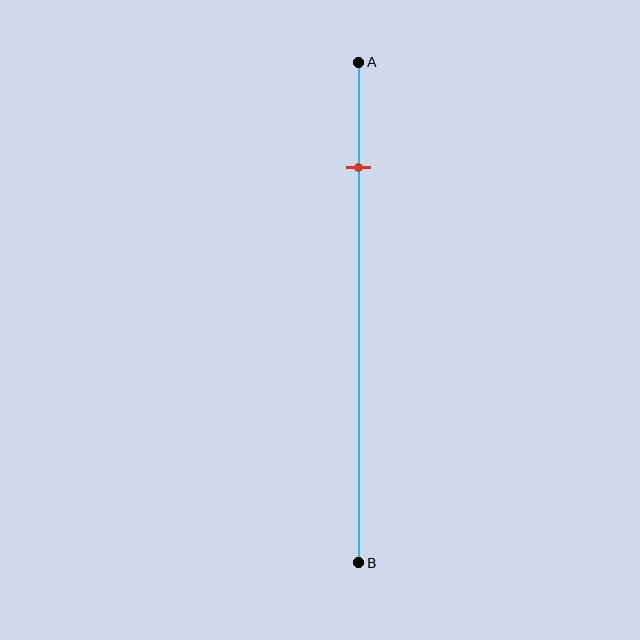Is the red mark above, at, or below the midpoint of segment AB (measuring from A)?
The red mark is above the midpoint of segment AB.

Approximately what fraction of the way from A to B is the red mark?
The red mark is approximately 20% of the way from A to B.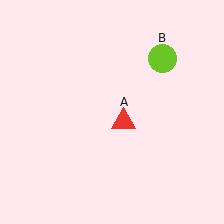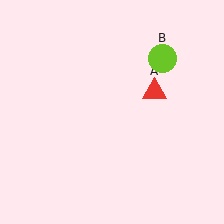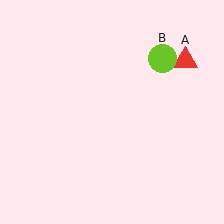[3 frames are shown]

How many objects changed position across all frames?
1 object changed position: red triangle (object A).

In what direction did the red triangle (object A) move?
The red triangle (object A) moved up and to the right.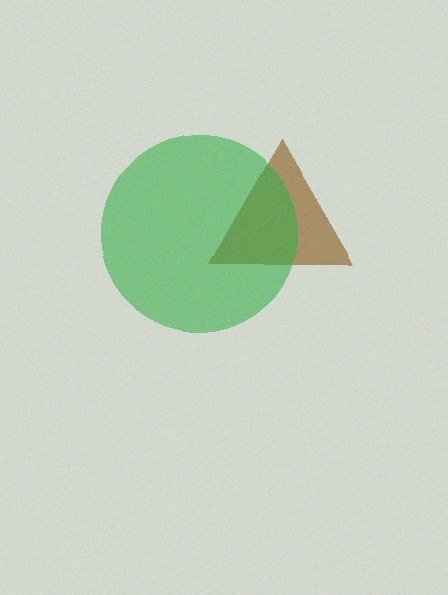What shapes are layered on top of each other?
The layered shapes are: a brown triangle, a green circle.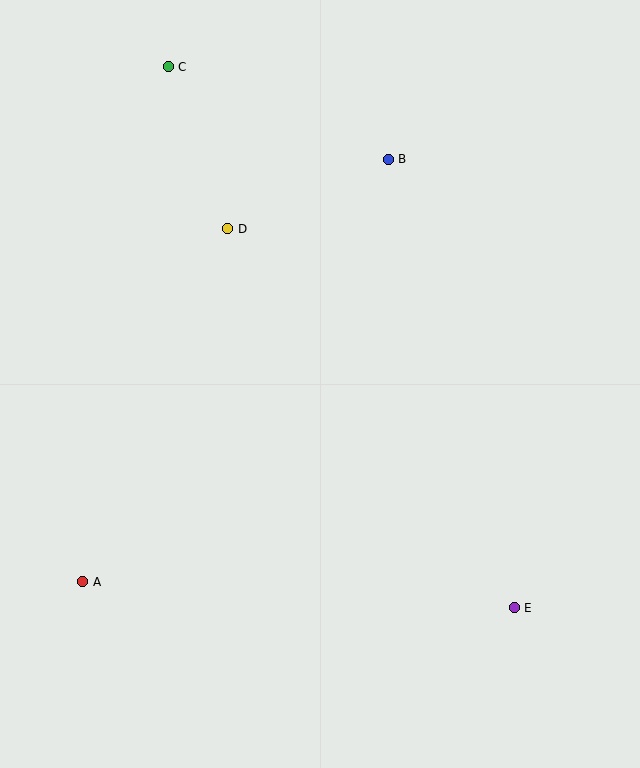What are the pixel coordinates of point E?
Point E is at (514, 608).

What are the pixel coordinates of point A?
Point A is at (83, 582).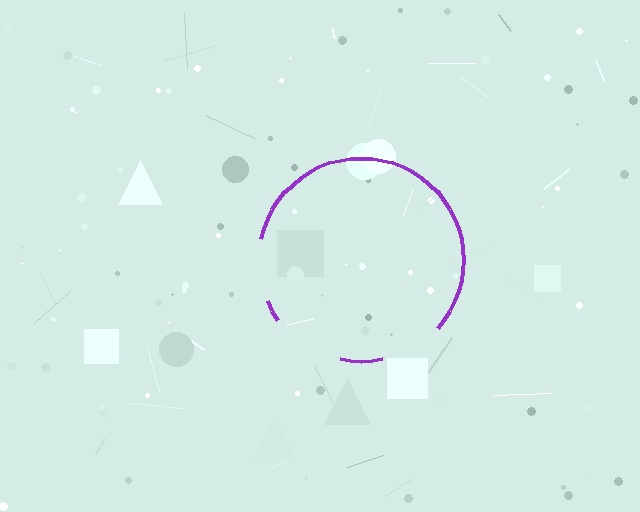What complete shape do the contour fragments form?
The contour fragments form a circle.